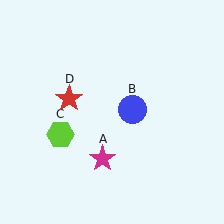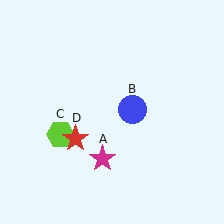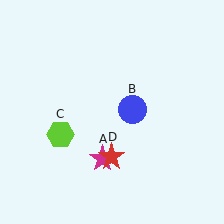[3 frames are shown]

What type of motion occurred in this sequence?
The red star (object D) rotated counterclockwise around the center of the scene.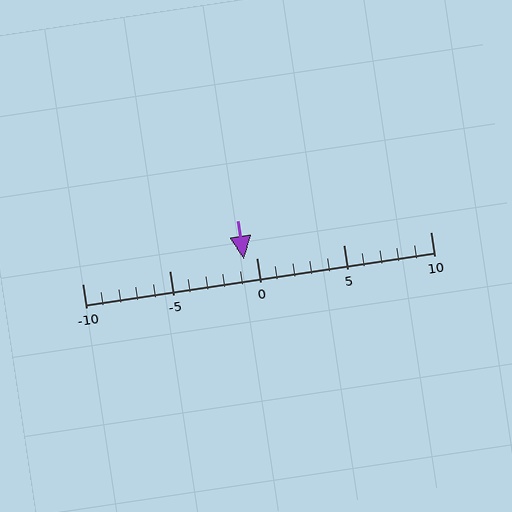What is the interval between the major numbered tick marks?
The major tick marks are spaced 5 units apart.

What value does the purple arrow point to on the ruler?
The purple arrow points to approximately -1.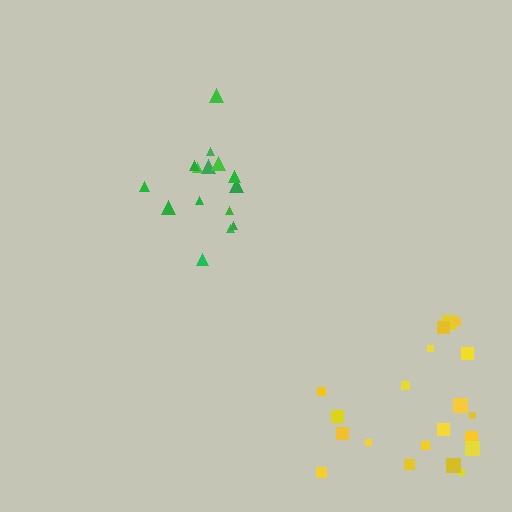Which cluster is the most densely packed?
Green.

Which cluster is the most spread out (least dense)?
Yellow.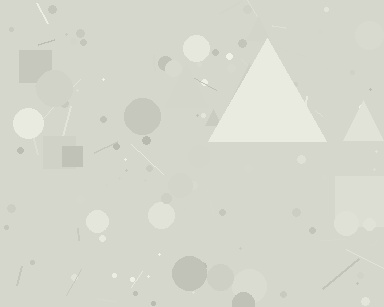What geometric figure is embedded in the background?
A triangle is embedded in the background.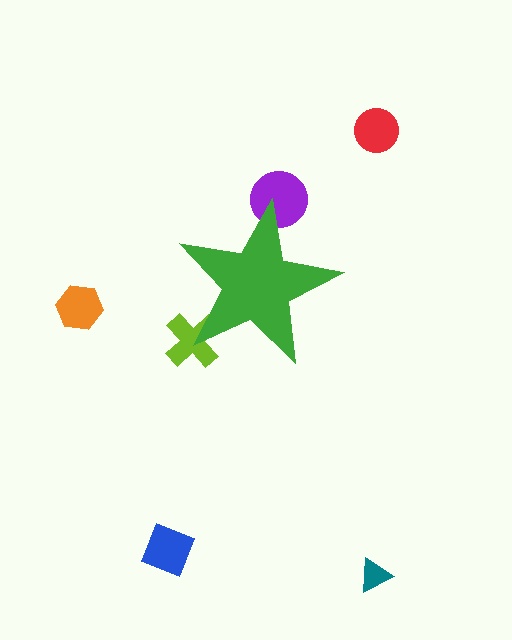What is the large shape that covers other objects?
A green star.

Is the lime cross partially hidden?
Yes, the lime cross is partially hidden behind the green star.